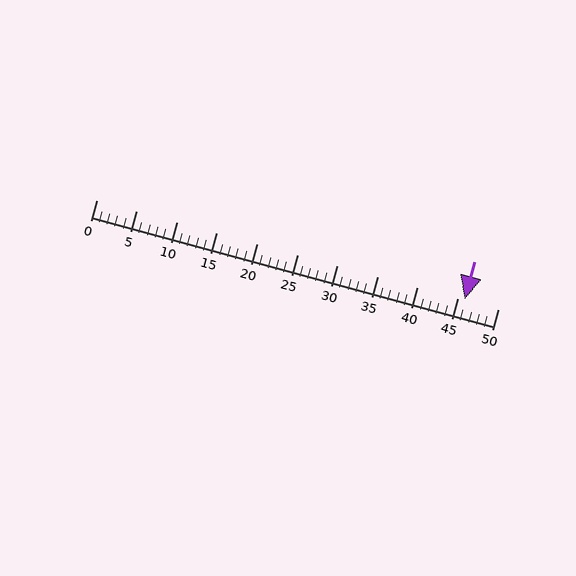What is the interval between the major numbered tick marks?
The major tick marks are spaced 5 units apart.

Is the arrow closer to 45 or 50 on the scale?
The arrow is closer to 45.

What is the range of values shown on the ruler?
The ruler shows values from 0 to 50.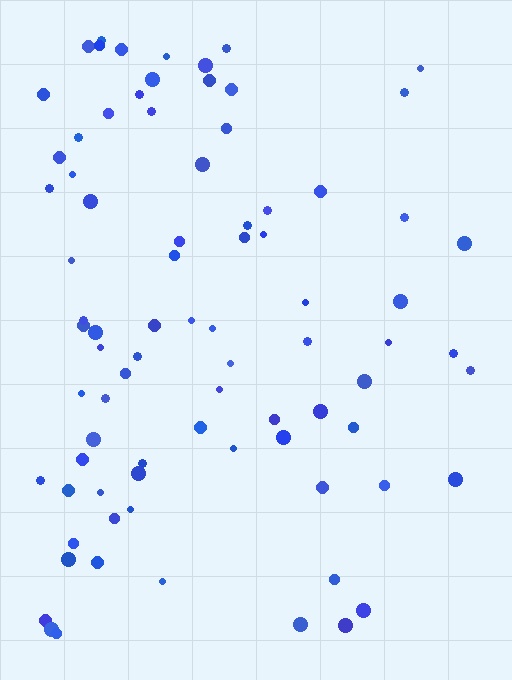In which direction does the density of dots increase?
From right to left, with the left side densest.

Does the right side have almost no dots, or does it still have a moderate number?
Still a moderate number, just noticeably fewer than the left.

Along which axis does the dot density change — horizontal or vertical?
Horizontal.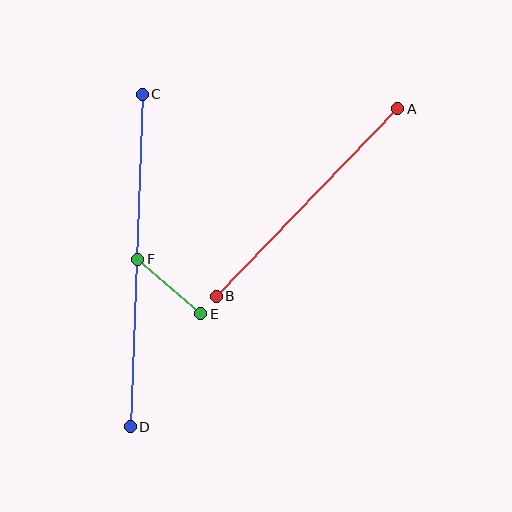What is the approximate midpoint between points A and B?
The midpoint is at approximately (307, 202) pixels.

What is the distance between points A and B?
The distance is approximately 261 pixels.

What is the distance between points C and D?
The distance is approximately 333 pixels.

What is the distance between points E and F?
The distance is approximately 83 pixels.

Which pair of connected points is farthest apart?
Points C and D are farthest apart.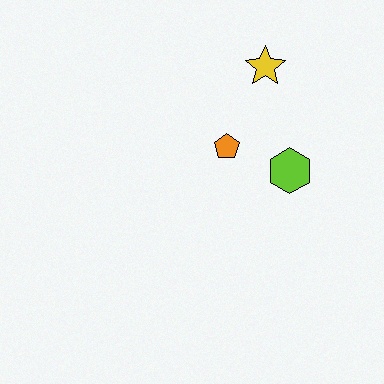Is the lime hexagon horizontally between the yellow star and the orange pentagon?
No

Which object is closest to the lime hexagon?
The orange pentagon is closest to the lime hexagon.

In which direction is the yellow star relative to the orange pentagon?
The yellow star is above the orange pentagon.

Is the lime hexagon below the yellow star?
Yes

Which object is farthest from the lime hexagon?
The yellow star is farthest from the lime hexagon.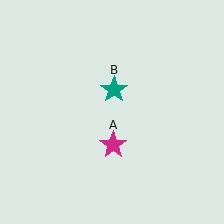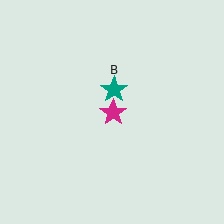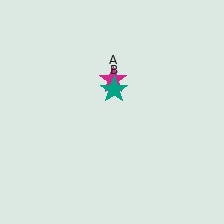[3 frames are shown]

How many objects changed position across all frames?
1 object changed position: magenta star (object A).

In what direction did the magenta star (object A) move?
The magenta star (object A) moved up.